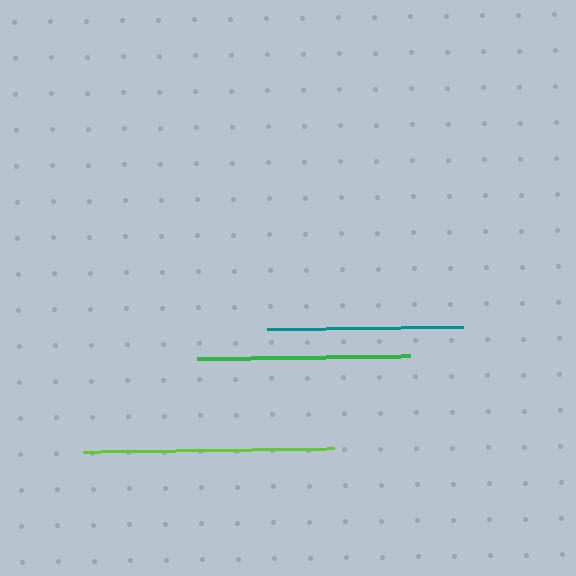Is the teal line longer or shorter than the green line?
The green line is longer than the teal line.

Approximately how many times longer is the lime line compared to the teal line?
The lime line is approximately 1.3 times the length of the teal line.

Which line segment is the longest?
The lime line is the longest at approximately 252 pixels.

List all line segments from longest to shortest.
From longest to shortest: lime, green, teal.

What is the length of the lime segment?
The lime segment is approximately 252 pixels long.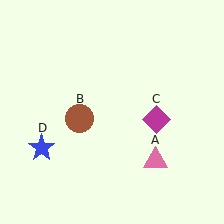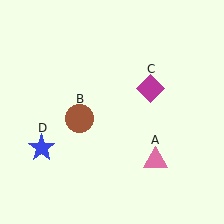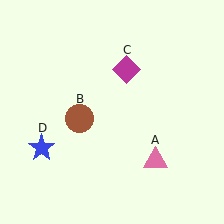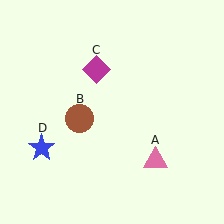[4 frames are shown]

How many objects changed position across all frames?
1 object changed position: magenta diamond (object C).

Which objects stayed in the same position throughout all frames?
Pink triangle (object A) and brown circle (object B) and blue star (object D) remained stationary.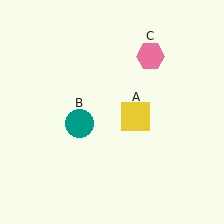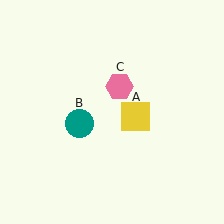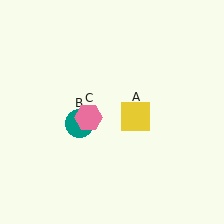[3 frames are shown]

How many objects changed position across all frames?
1 object changed position: pink hexagon (object C).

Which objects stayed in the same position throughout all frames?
Yellow square (object A) and teal circle (object B) remained stationary.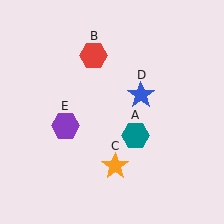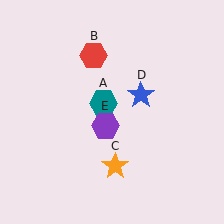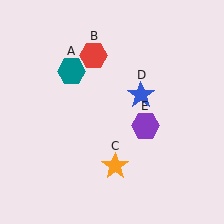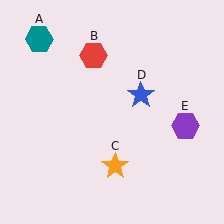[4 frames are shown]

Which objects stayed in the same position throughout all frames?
Red hexagon (object B) and orange star (object C) and blue star (object D) remained stationary.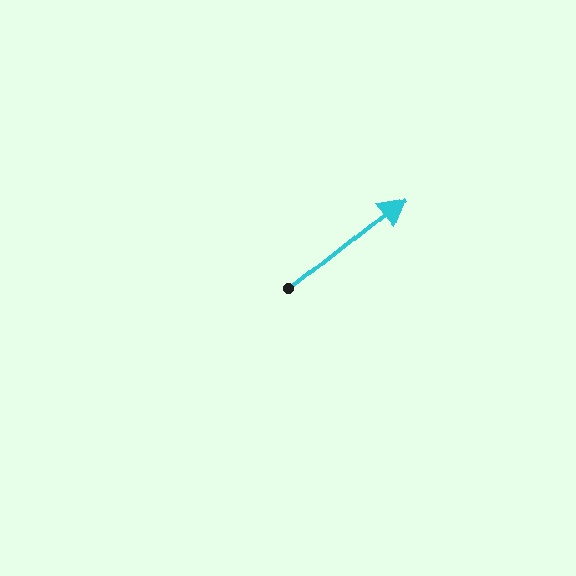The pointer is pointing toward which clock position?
Roughly 2 o'clock.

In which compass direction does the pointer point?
Northeast.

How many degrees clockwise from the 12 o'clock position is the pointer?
Approximately 52 degrees.